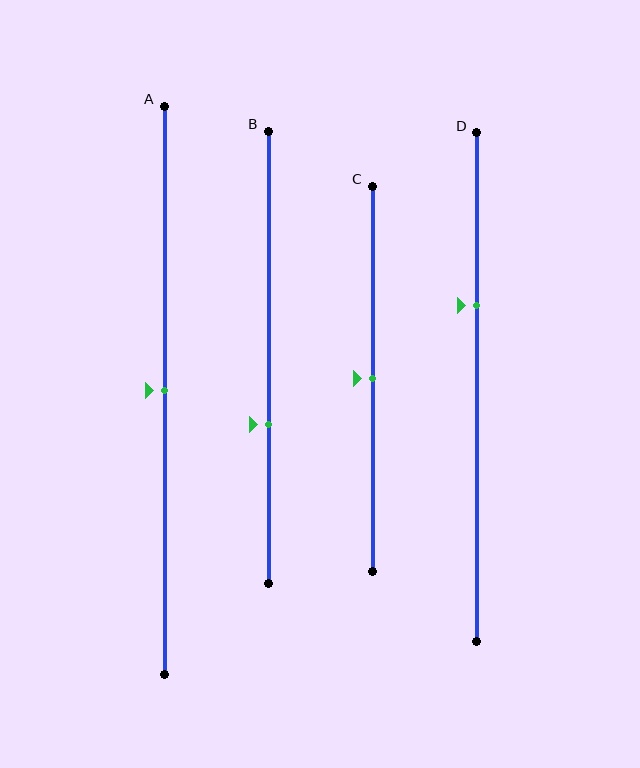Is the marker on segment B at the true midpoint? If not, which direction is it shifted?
No, the marker on segment B is shifted downward by about 15% of the segment length.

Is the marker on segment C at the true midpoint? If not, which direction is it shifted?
Yes, the marker on segment C is at the true midpoint.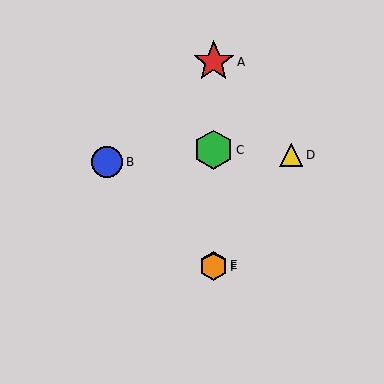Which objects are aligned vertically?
Objects A, C, E, F are aligned vertically.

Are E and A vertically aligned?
Yes, both are at x≈214.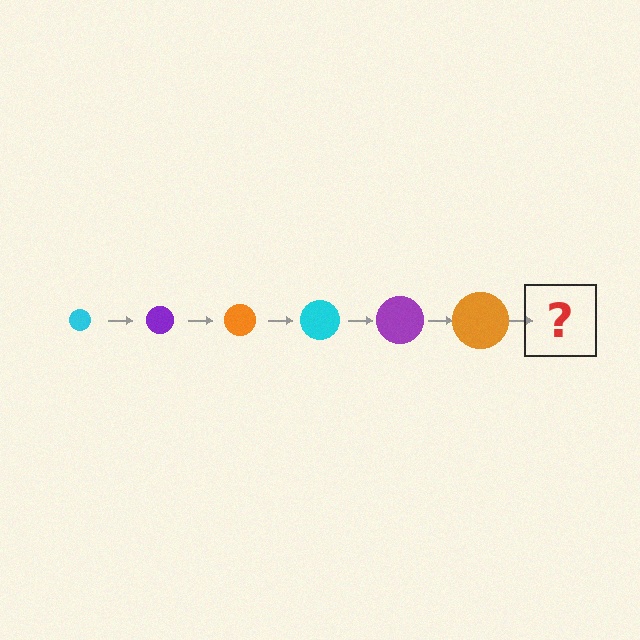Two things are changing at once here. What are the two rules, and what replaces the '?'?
The two rules are that the circle grows larger each step and the color cycles through cyan, purple, and orange. The '?' should be a cyan circle, larger than the previous one.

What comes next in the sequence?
The next element should be a cyan circle, larger than the previous one.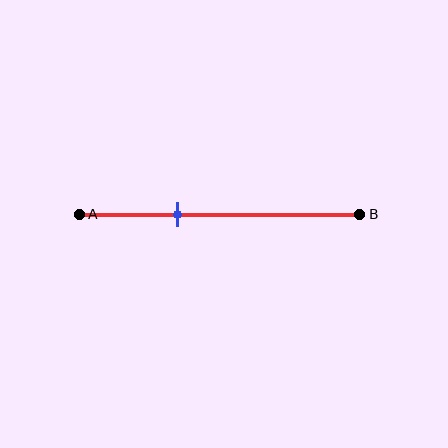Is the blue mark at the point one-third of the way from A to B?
Yes, the mark is approximately at the one-third point.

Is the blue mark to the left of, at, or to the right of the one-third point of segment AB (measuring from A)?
The blue mark is approximately at the one-third point of segment AB.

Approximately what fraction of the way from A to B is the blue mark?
The blue mark is approximately 35% of the way from A to B.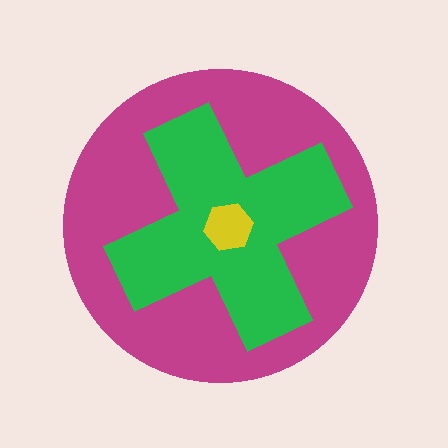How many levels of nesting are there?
3.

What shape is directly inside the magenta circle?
The green cross.